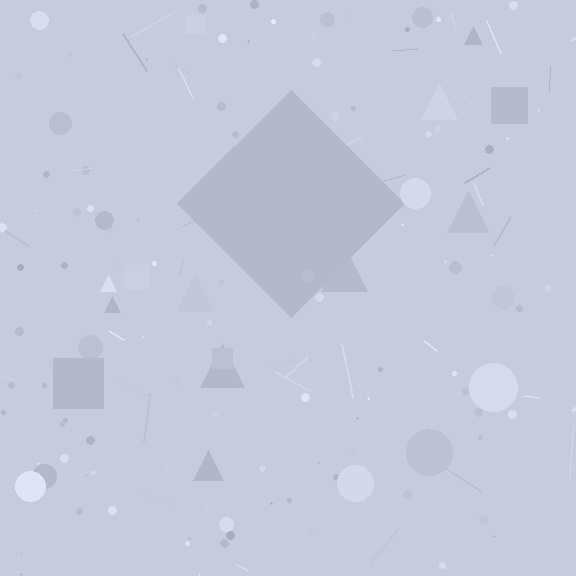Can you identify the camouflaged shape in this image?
The camouflaged shape is a diamond.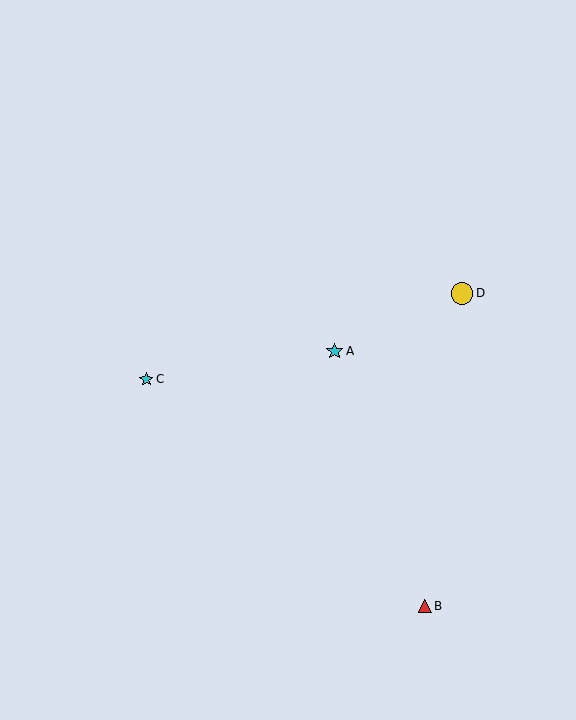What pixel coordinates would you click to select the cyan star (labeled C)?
Click at (146, 379) to select the cyan star C.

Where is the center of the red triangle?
The center of the red triangle is at (425, 606).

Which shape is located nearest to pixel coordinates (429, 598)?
The red triangle (labeled B) at (425, 606) is nearest to that location.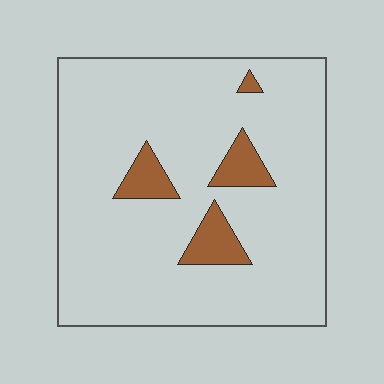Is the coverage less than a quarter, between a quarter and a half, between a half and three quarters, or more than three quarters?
Less than a quarter.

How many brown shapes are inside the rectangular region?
4.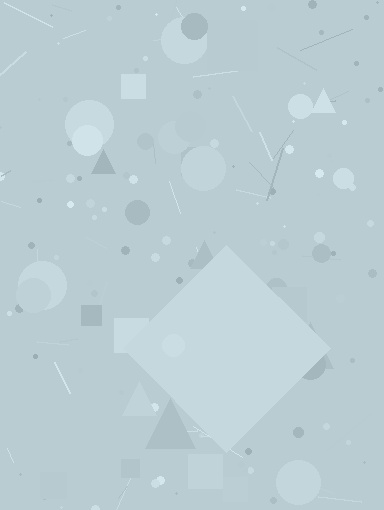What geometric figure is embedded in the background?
A diamond is embedded in the background.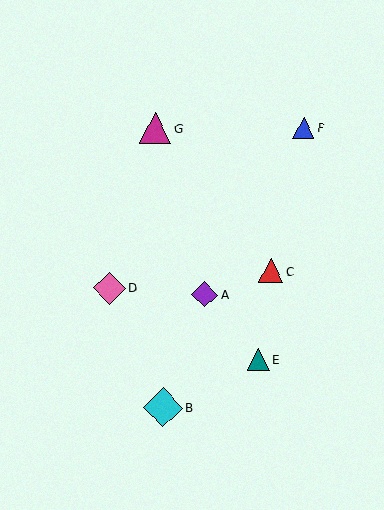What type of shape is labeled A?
Shape A is a purple diamond.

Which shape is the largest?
The cyan diamond (labeled B) is the largest.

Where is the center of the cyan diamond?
The center of the cyan diamond is at (163, 407).